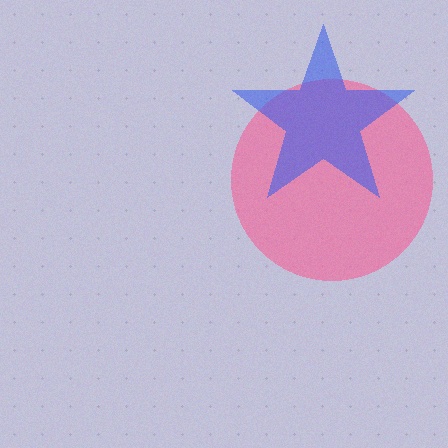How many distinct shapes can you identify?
There are 2 distinct shapes: a pink circle, a blue star.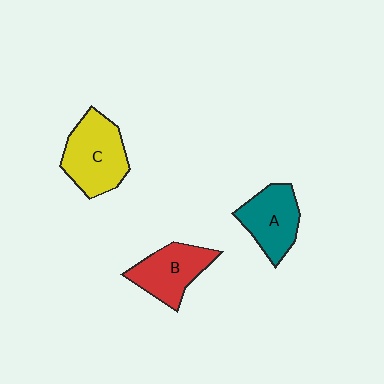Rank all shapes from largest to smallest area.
From largest to smallest: C (yellow), B (red), A (teal).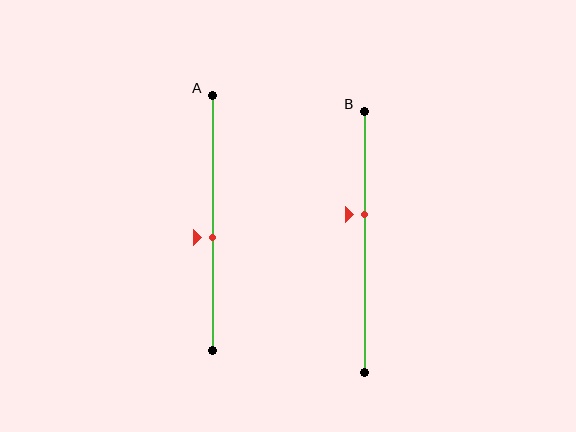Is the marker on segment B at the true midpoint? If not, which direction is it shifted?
No, the marker on segment B is shifted upward by about 10% of the segment length.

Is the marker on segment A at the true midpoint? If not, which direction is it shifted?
No, the marker on segment A is shifted downward by about 6% of the segment length.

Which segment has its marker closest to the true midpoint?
Segment A has its marker closest to the true midpoint.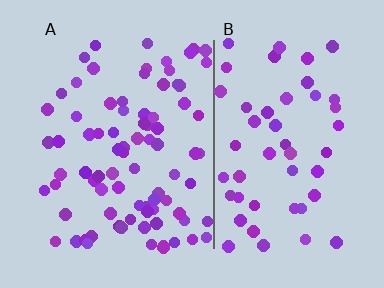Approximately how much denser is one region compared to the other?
Approximately 1.6× — region A over region B.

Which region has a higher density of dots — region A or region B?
A (the left).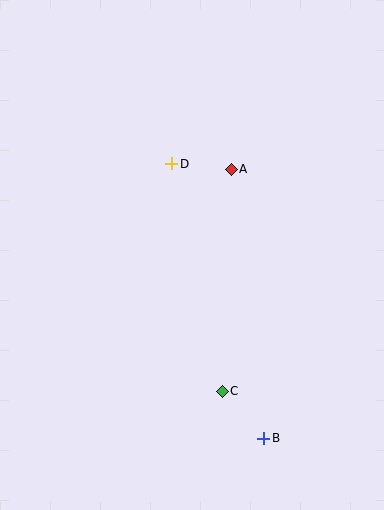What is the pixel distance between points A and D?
The distance between A and D is 60 pixels.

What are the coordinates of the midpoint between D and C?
The midpoint between D and C is at (197, 277).